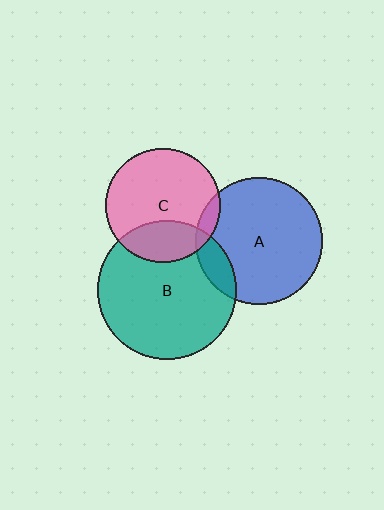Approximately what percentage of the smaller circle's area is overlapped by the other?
Approximately 10%.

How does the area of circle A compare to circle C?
Approximately 1.2 times.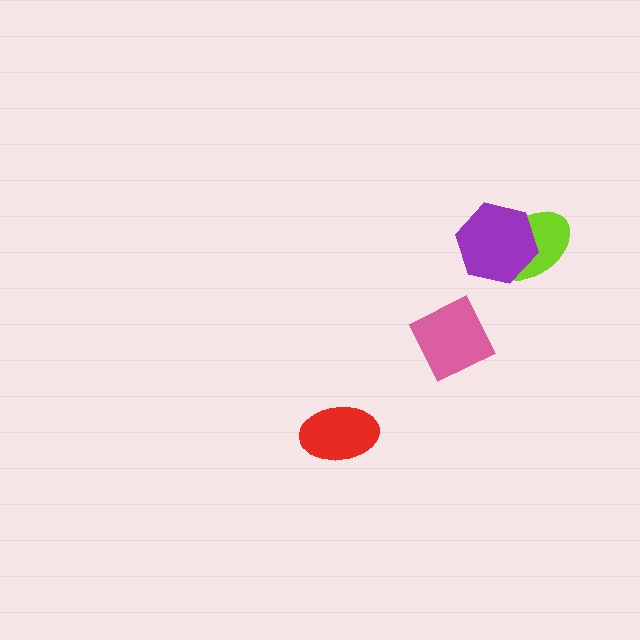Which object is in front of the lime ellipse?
The purple hexagon is in front of the lime ellipse.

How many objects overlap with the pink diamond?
0 objects overlap with the pink diamond.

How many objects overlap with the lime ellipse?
1 object overlaps with the lime ellipse.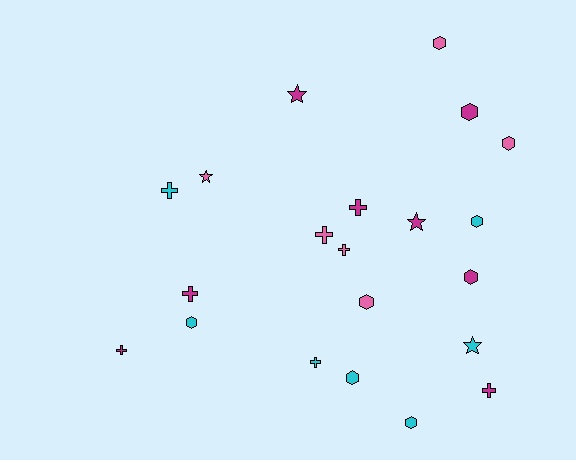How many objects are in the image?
There are 21 objects.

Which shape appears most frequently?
Hexagon, with 9 objects.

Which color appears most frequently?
Magenta, with 8 objects.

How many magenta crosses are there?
There are 4 magenta crosses.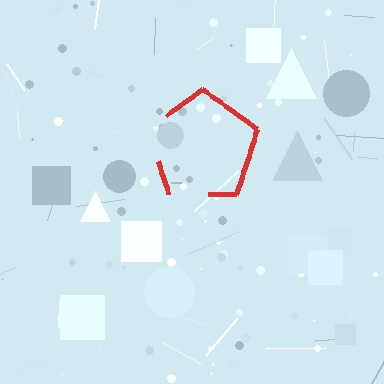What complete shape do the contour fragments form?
The contour fragments form a pentagon.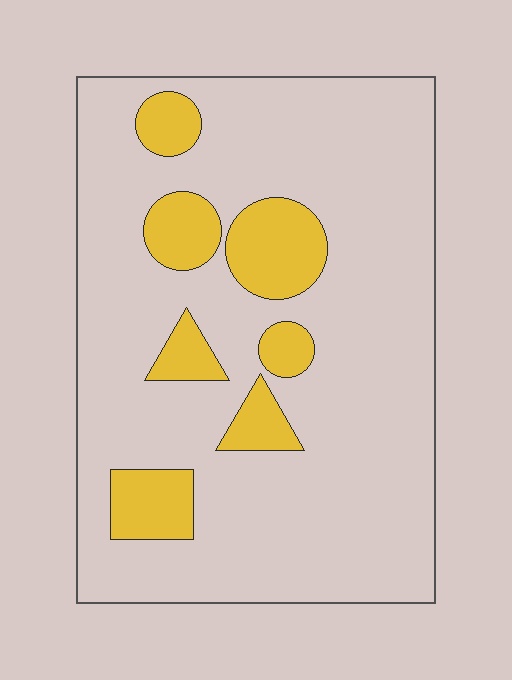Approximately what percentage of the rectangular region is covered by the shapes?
Approximately 15%.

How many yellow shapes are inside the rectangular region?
7.